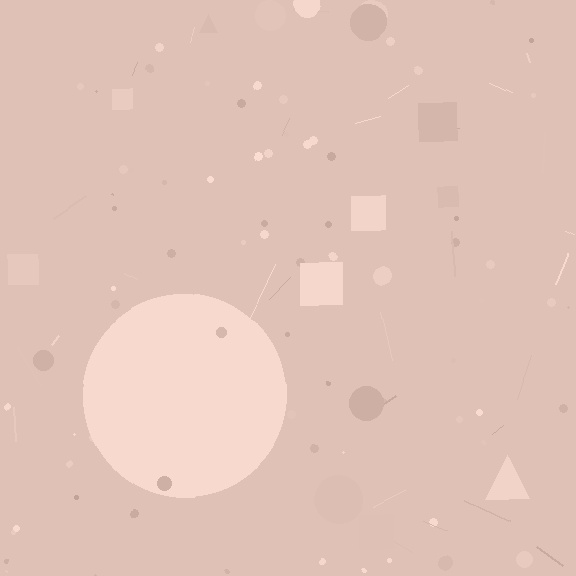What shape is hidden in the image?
A circle is hidden in the image.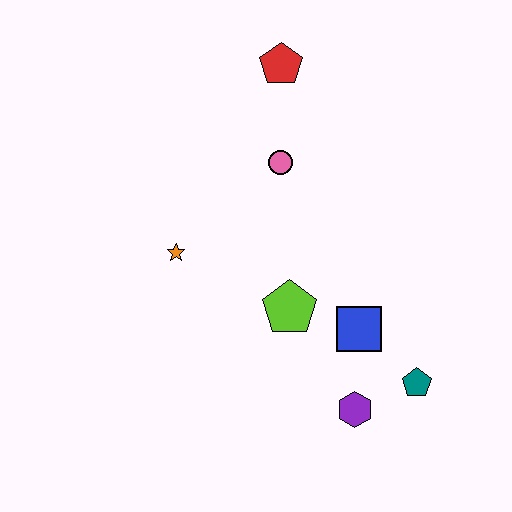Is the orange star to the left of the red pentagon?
Yes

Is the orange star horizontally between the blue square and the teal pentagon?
No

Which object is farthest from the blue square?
The red pentagon is farthest from the blue square.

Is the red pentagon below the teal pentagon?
No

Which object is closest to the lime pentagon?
The blue square is closest to the lime pentagon.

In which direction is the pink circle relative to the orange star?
The pink circle is to the right of the orange star.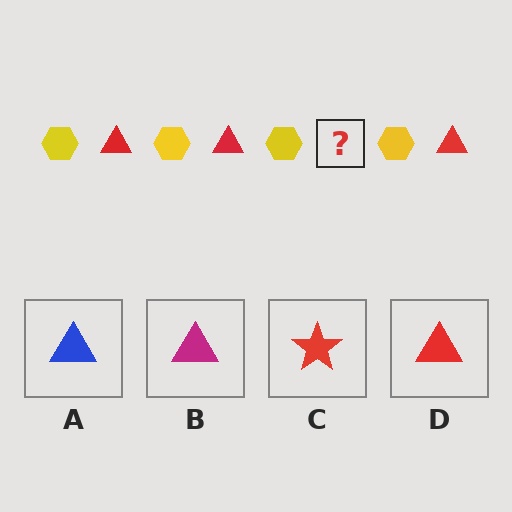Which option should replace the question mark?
Option D.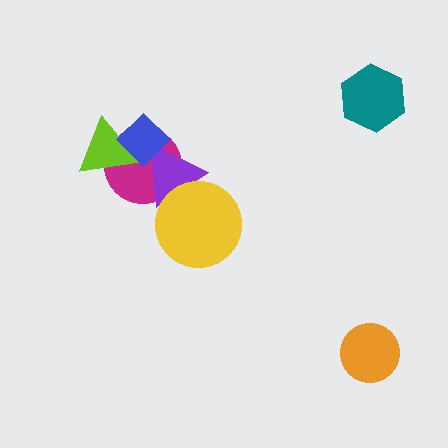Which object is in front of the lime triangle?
The blue diamond is in front of the lime triangle.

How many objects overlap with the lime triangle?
2 objects overlap with the lime triangle.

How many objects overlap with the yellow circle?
1 object overlaps with the yellow circle.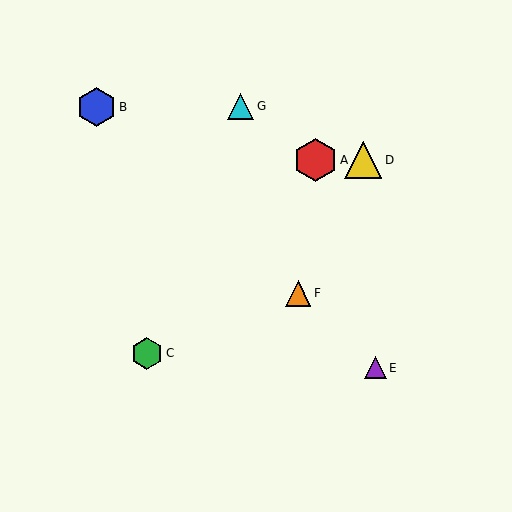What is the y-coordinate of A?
Object A is at y≈160.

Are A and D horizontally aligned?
Yes, both are at y≈160.